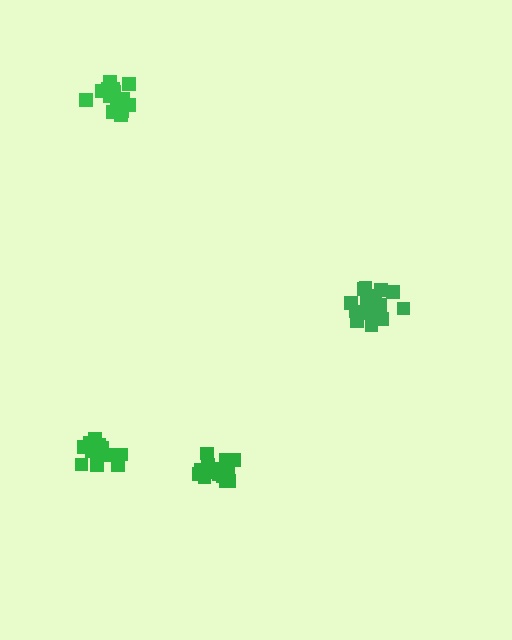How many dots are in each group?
Group 1: 18 dots, Group 2: 17 dots, Group 3: 14 dots, Group 4: 17 dots (66 total).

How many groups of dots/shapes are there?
There are 4 groups.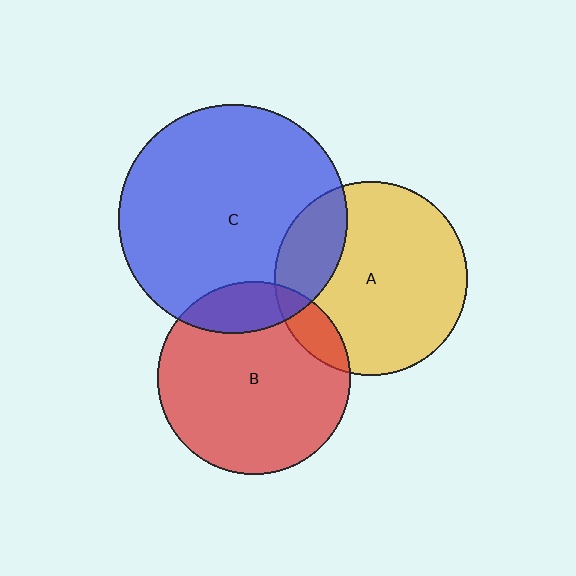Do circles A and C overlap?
Yes.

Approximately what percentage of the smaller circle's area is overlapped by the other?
Approximately 20%.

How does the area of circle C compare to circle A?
Approximately 1.4 times.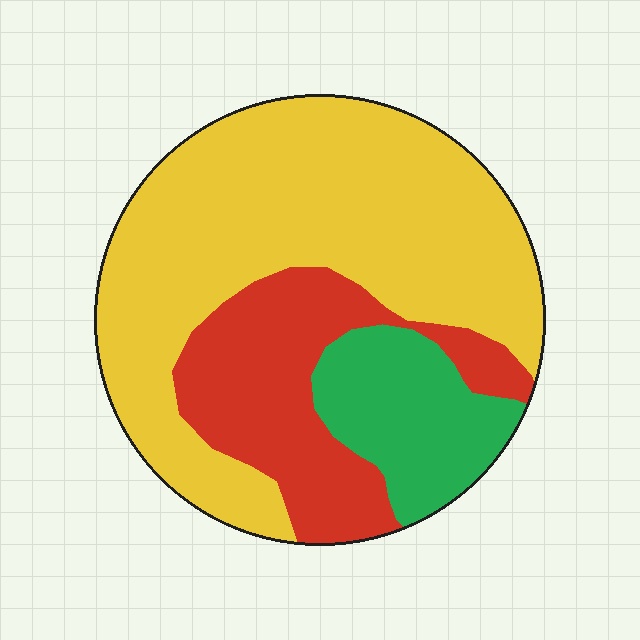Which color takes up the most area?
Yellow, at roughly 60%.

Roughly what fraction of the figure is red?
Red takes up about one quarter (1/4) of the figure.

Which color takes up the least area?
Green, at roughly 15%.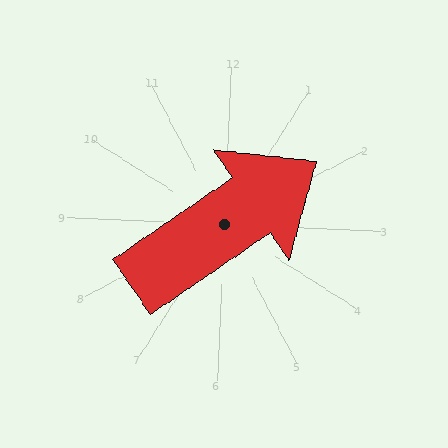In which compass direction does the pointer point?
Northeast.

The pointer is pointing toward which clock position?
Roughly 2 o'clock.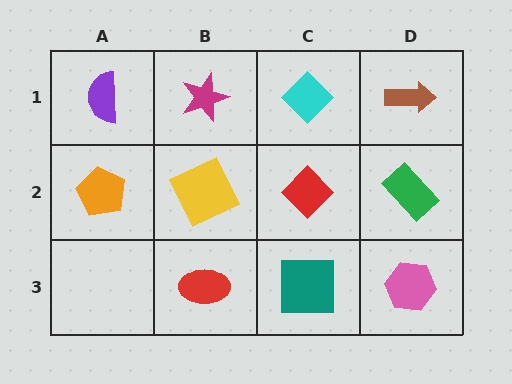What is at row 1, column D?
A brown arrow.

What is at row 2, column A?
An orange pentagon.